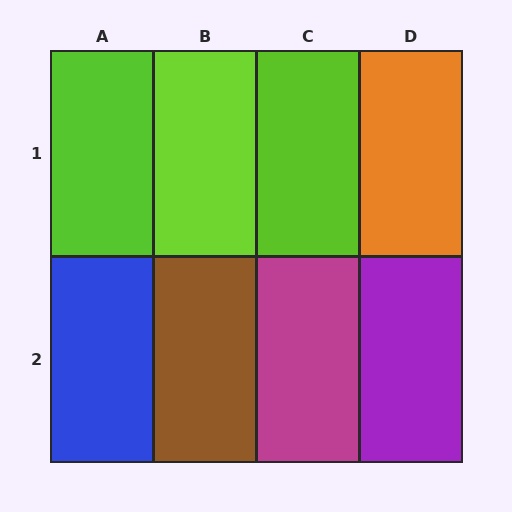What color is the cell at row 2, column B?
Brown.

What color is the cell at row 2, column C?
Magenta.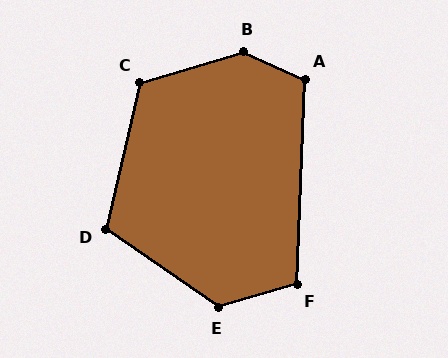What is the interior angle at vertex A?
Approximately 112 degrees (obtuse).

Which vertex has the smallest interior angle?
F, at approximately 108 degrees.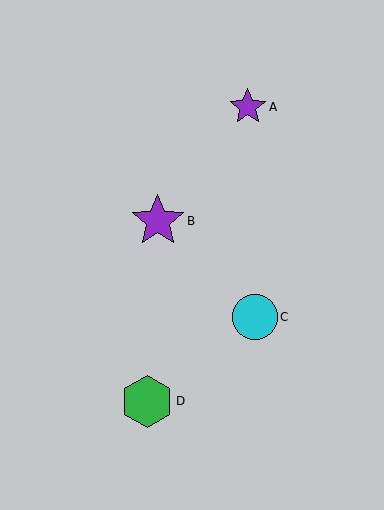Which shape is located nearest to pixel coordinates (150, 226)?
The purple star (labeled B) at (158, 221) is nearest to that location.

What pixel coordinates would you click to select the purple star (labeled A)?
Click at (248, 107) to select the purple star A.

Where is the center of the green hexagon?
The center of the green hexagon is at (147, 401).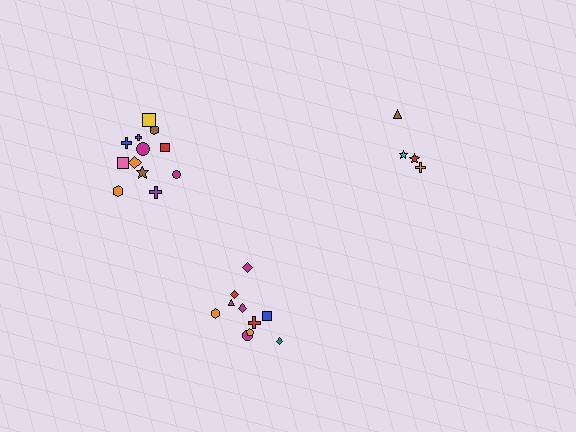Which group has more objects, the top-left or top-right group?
The top-left group.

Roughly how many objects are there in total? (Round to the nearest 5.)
Roughly 25 objects in total.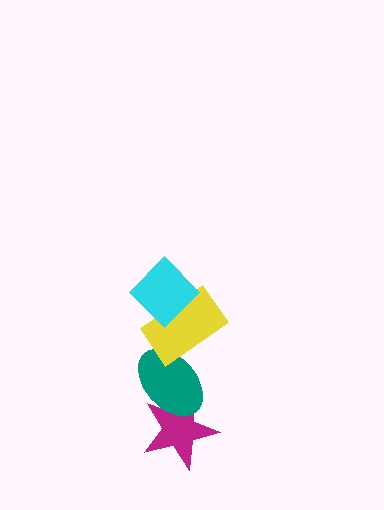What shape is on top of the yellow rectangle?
The cyan diamond is on top of the yellow rectangle.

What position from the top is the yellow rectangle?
The yellow rectangle is 2nd from the top.